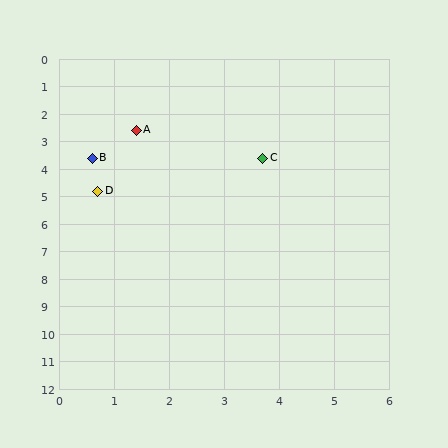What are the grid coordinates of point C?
Point C is at approximately (3.7, 3.6).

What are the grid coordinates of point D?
Point D is at approximately (0.7, 4.8).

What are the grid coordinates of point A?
Point A is at approximately (1.4, 2.6).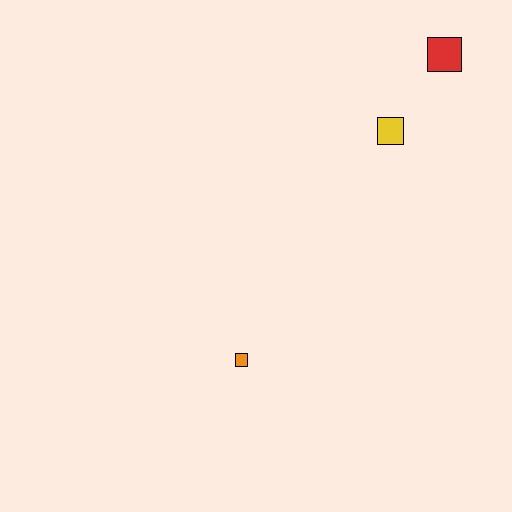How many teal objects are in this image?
There are no teal objects.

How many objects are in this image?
There are 3 objects.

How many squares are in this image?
There are 3 squares.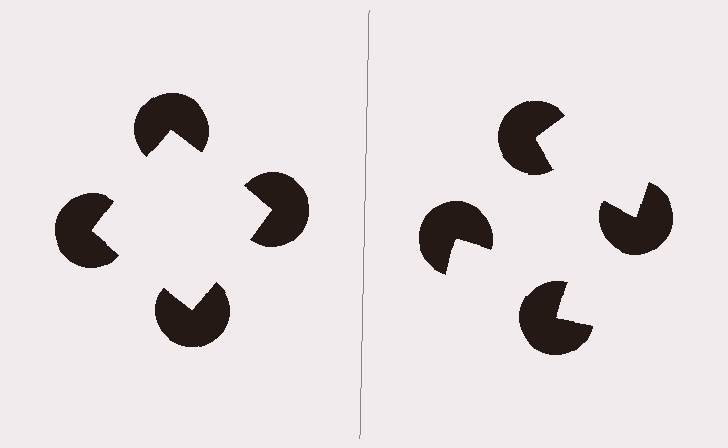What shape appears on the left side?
An illusory square.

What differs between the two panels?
The pac-man discs are positioned identically on both sides; only the wedge orientations differ. On the left they align to a square; on the right they are misaligned.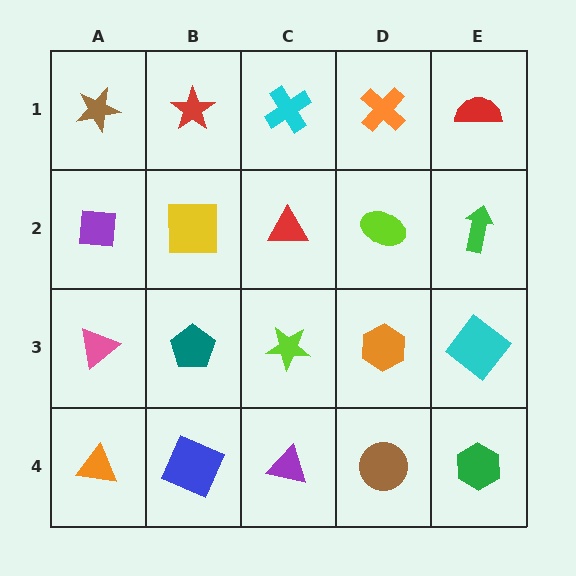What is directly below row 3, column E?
A green hexagon.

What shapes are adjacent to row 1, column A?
A purple square (row 2, column A), a red star (row 1, column B).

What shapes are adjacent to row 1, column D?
A lime ellipse (row 2, column D), a cyan cross (row 1, column C), a red semicircle (row 1, column E).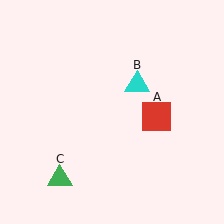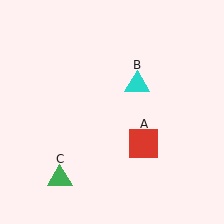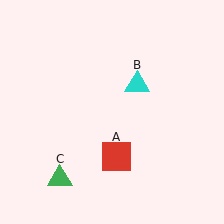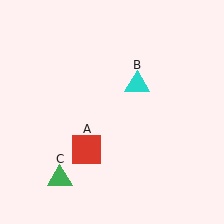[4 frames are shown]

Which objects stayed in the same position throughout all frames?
Cyan triangle (object B) and green triangle (object C) remained stationary.